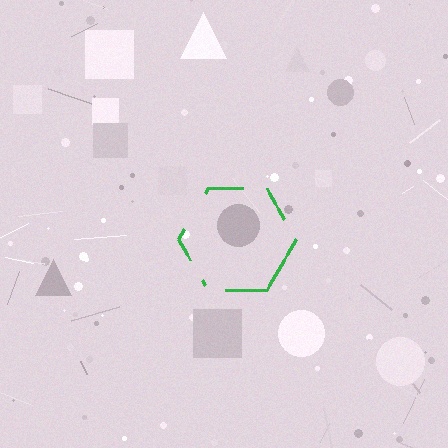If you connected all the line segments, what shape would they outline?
They would outline a hexagon.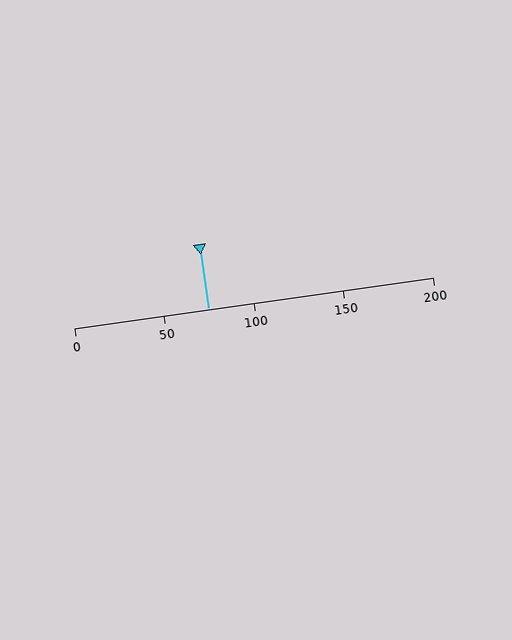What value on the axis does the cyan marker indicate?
The marker indicates approximately 75.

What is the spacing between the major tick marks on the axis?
The major ticks are spaced 50 apart.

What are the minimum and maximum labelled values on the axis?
The axis runs from 0 to 200.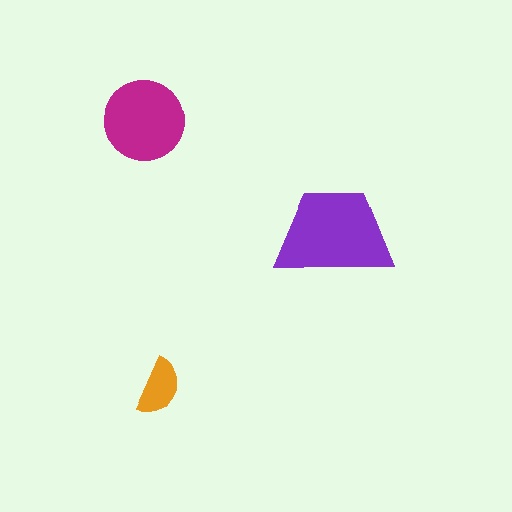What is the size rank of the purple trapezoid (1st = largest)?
1st.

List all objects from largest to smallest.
The purple trapezoid, the magenta circle, the orange semicircle.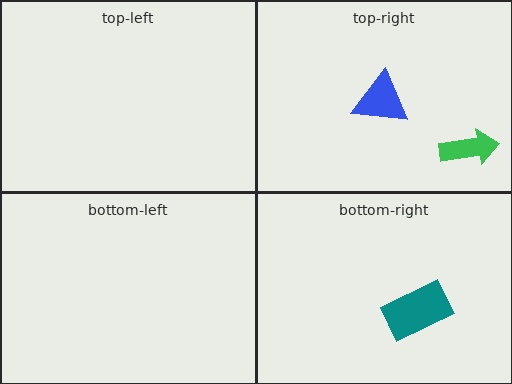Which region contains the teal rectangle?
The bottom-right region.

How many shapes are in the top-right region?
2.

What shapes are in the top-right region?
The blue triangle, the green arrow.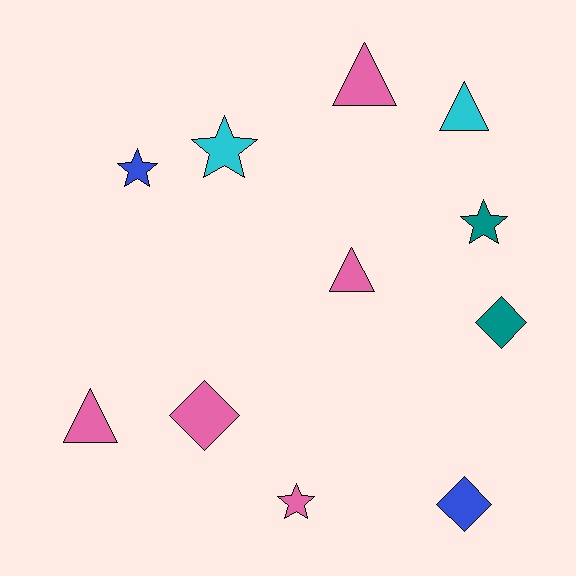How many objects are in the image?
There are 11 objects.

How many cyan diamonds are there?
There are no cyan diamonds.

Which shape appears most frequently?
Star, with 4 objects.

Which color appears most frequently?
Pink, with 5 objects.